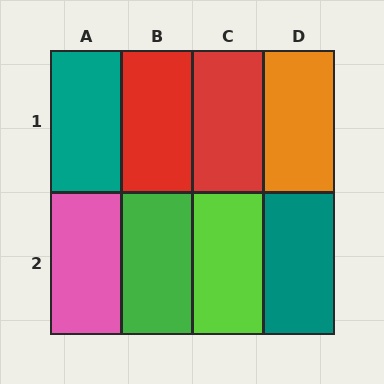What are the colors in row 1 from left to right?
Teal, red, red, orange.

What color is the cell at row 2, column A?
Pink.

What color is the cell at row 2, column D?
Teal.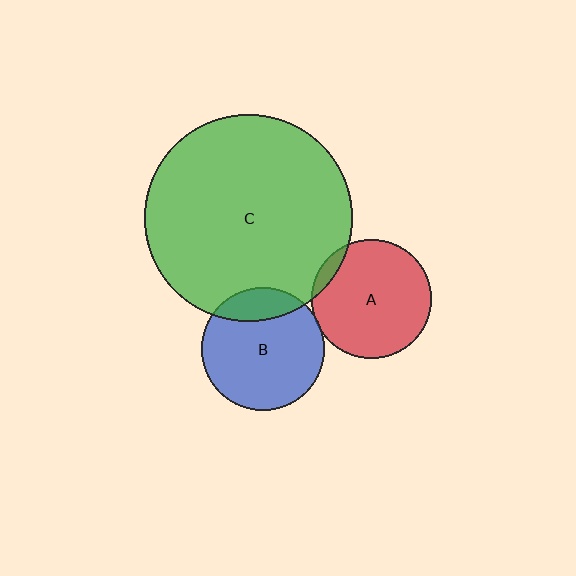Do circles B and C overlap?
Yes.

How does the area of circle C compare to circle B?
Approximately 2.9 times.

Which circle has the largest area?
Circle C (green).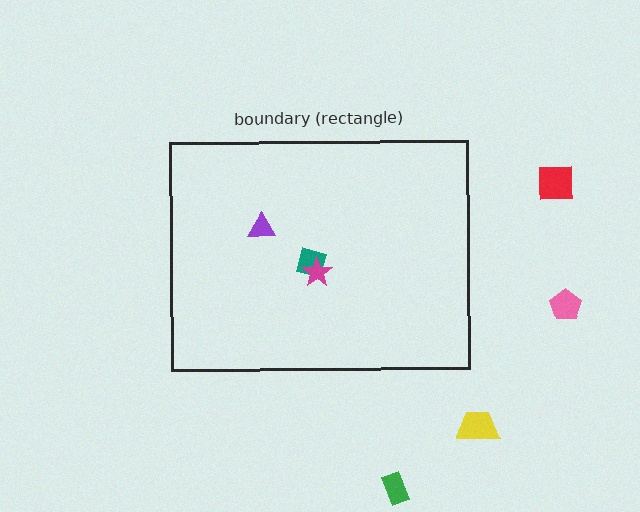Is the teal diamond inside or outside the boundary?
Inside.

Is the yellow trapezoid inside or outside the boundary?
Outside.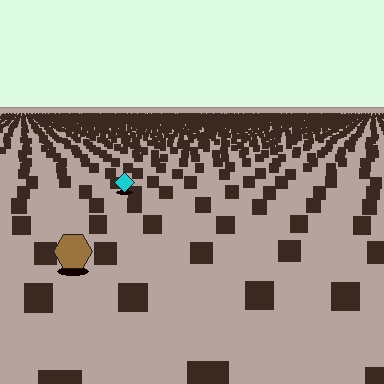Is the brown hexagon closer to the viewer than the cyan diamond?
Yes. The brown hexagon is closer — you can tell from the texture gradient: the ground texture is coarser near it.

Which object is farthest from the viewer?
The cyan diamond is farthest from the viewer. It appears smaller and the ground texture around it is denser.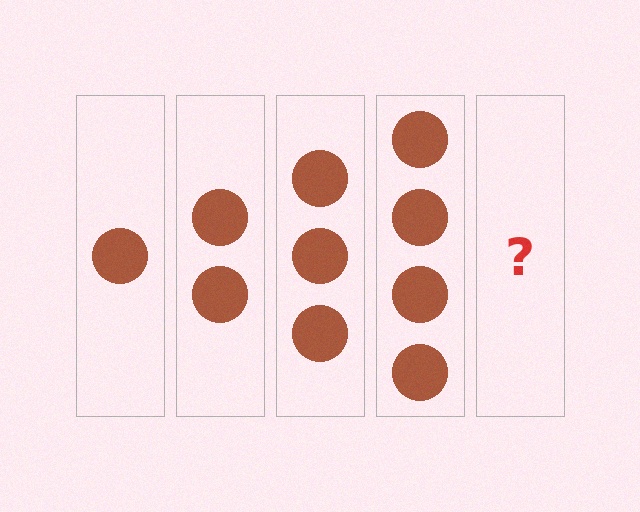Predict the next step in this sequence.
The next step is 5 circles.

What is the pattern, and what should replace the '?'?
The pattern is that each step adds one more circle. The '?' should be 5 circles.